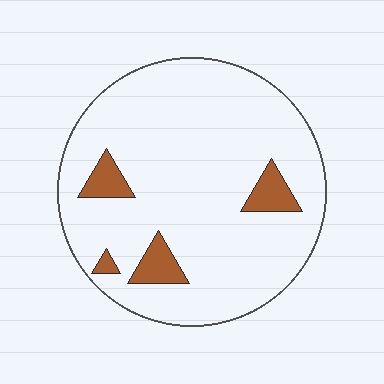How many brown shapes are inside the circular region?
4.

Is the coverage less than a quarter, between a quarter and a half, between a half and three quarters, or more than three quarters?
Less than a quarter.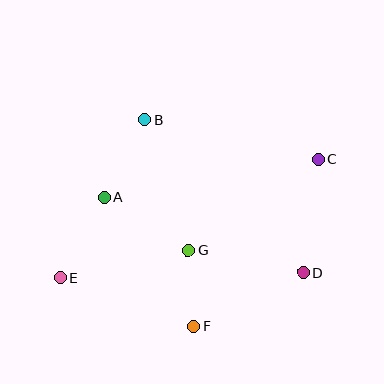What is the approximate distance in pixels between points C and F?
The distance between C and F is approximately 208 pixels.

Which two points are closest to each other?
Points F and G are closest to each other.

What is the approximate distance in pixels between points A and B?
The distance between A and B is approximately 88 pixels.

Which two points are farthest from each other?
Points C and E are farthest from each other.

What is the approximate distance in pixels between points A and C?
The distance between A and C is approximately 217 pixels.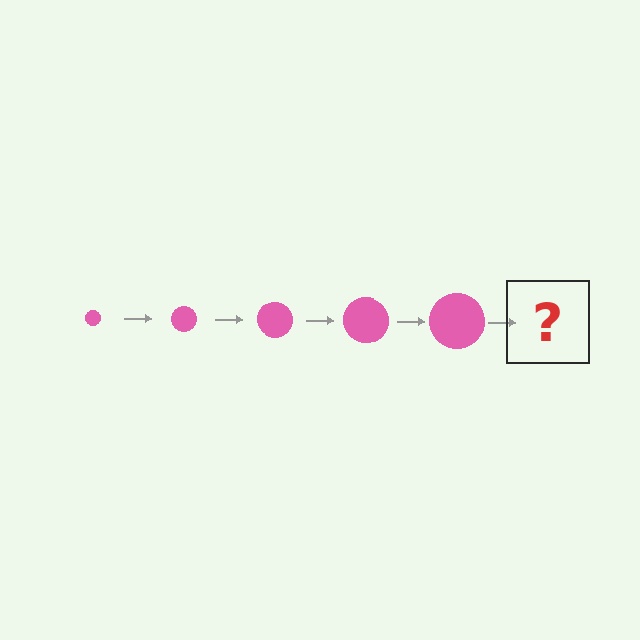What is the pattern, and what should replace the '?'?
The pattern is that the circle gets progressively larger each step. The '?' should be a pink circle, larger than the previous one.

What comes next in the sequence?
The next element should be a pink circle, larger than the previous one.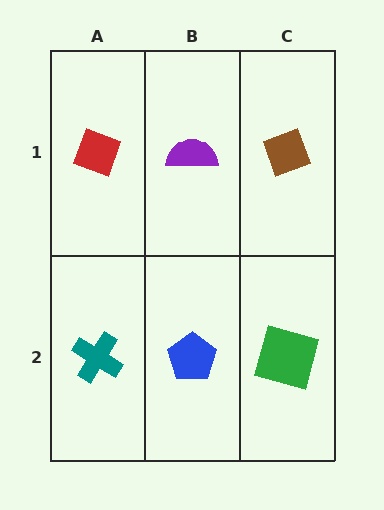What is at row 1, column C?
A brown diamond.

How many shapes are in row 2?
3 shapes.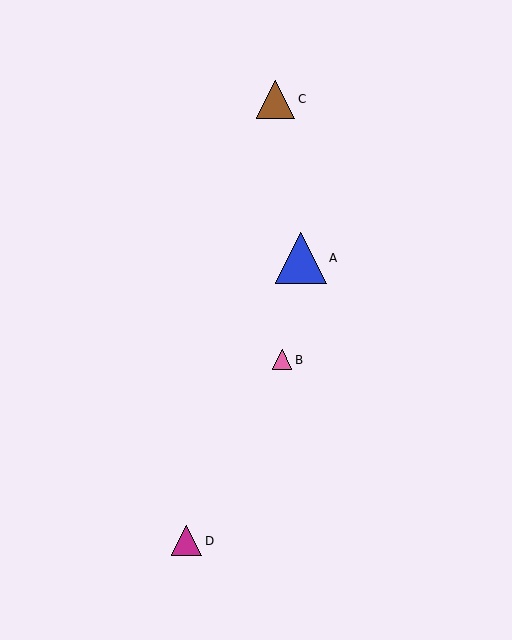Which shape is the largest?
The blue triangle (labeled A) is the largest.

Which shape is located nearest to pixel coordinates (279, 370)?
The pink triangle (labeled B) at (282, 360) is nearest to that location.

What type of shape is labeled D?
Shape D is a magenta triangle.